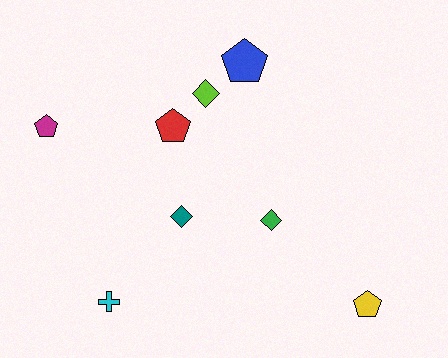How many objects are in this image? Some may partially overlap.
There are 8 objects.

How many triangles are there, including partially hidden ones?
There are no triangles.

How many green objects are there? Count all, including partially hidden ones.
There is 1 green object.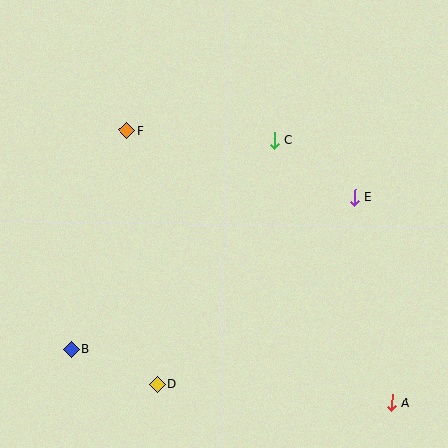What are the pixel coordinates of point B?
Point B is at (71, 349).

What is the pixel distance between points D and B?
The distance between D and B is 92 pixels.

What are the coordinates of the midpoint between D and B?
The midpoint between D and B is at (114, 367).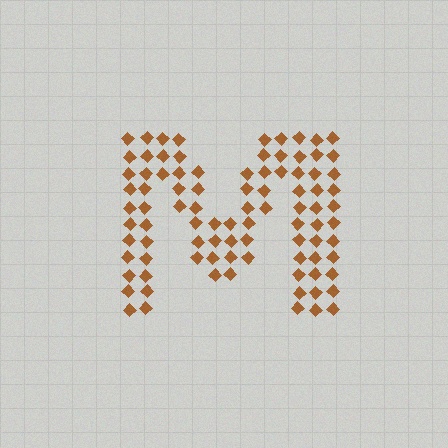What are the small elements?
The small elements are diamonds.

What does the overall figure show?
The overall figure shows the letter M.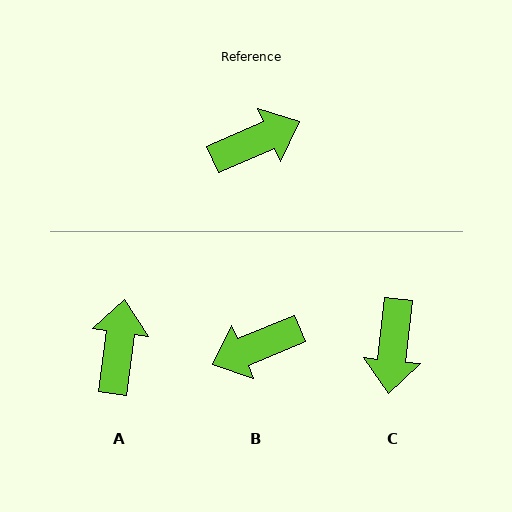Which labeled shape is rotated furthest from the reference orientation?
B, about 179 degrees away.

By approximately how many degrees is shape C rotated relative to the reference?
Approximately 120 degrees clockwise.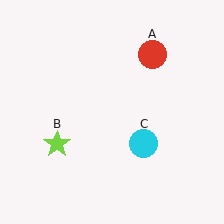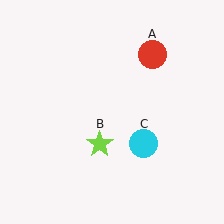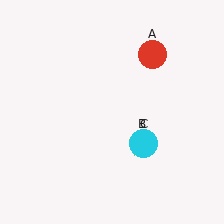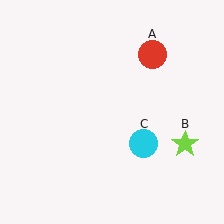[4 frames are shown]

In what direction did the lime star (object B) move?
The lime star (object B) moved right.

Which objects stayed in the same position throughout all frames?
Red circle (object A) and cyan circle (object C) remained stationary.